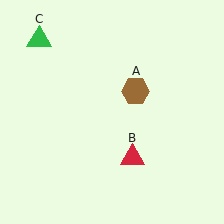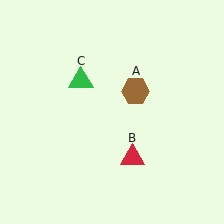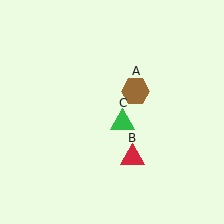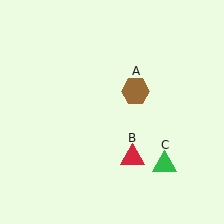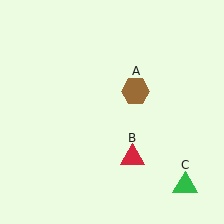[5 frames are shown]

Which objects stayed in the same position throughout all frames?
Brown hexagon (object A) and red triangle (object B) remained stationary.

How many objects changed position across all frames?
1 object changed position: green triangle (object C).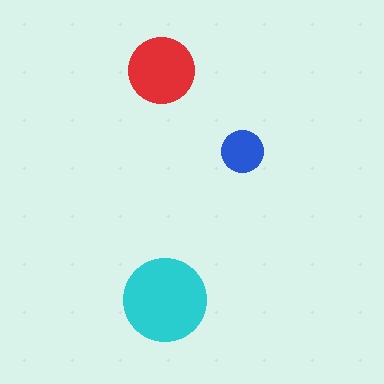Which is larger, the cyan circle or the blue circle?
The cyan one.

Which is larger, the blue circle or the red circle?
The red one.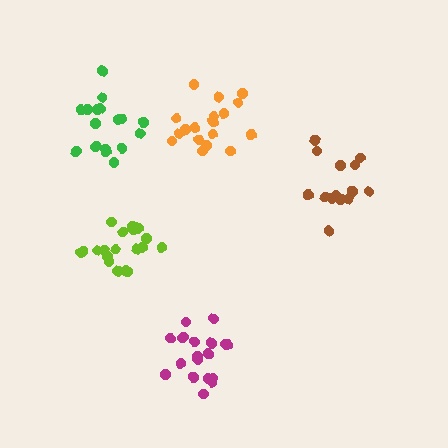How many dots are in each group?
Group 1: 14 dots, Group 2: 19 dots, Group 3: 19 dots, Group 4: 20 dots, Group 5: 18 dots (90 total).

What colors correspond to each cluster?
The clusters are colored: brown, orange, lime, magenta, green.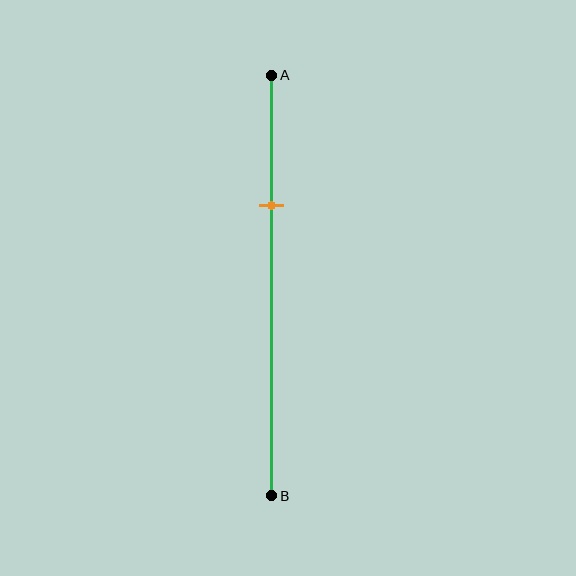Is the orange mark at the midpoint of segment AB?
No, the mark is at about 30% from A, not at the 50% midpoint.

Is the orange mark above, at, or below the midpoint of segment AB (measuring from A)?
The orange mark is above the midpoint of segment AB.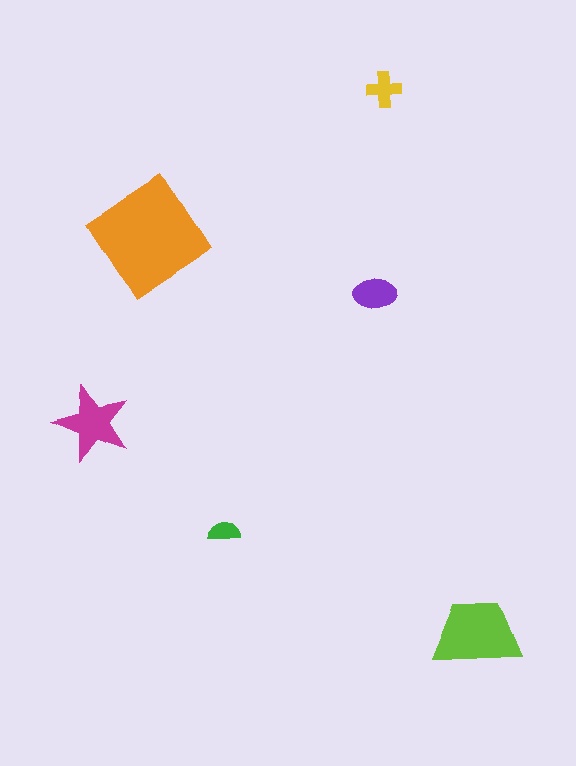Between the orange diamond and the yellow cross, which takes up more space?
The orange diamond.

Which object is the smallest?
The green semicircle.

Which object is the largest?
The orange diamond.